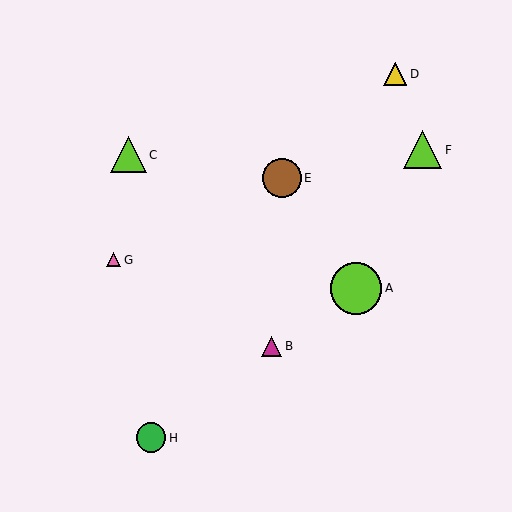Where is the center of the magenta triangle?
The center of the magenta triangle is at (272, 346).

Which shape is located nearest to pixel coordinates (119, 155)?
The lime triangle (labeled C) at (129, 155) is nearest to that location.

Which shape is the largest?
The lime circle (labeled A) is the largest.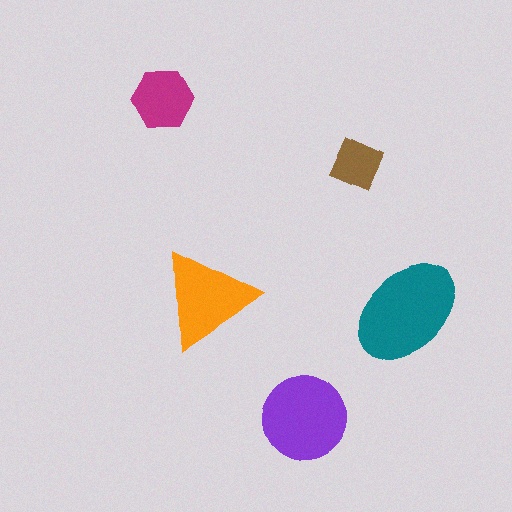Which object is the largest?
The teal ellipse.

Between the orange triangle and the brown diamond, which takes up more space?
The orange triangle.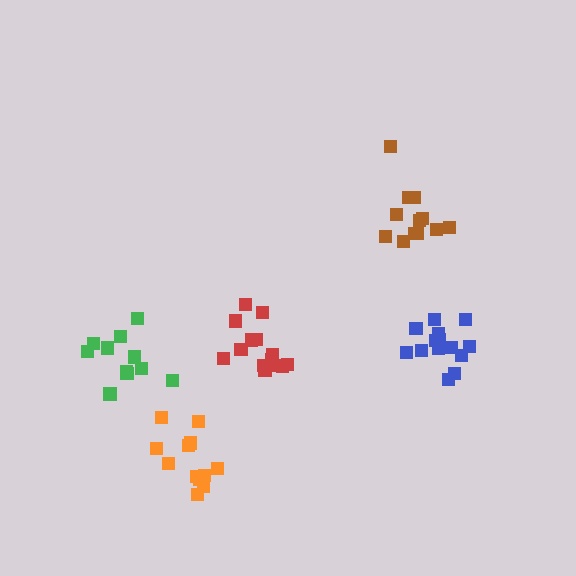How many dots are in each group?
Group 1: 12 dots, Group 2: 14 dots, Group 3: 11 dots, Group 4: 15 dots, Group 5: 12 dots (64 total).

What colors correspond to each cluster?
The clusters are colored: brown, blue, green, red, orange.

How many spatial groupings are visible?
There are 5 spatial groupings.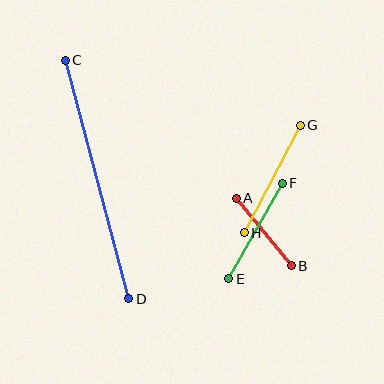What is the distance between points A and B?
The distance is approximately 87 pixels.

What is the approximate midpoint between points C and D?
The midpoint is at approximately (97, 180) pixels.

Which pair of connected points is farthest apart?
Points C and D are farthest apart.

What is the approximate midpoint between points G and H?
The midpoint is at approximately (272, 179) pixels.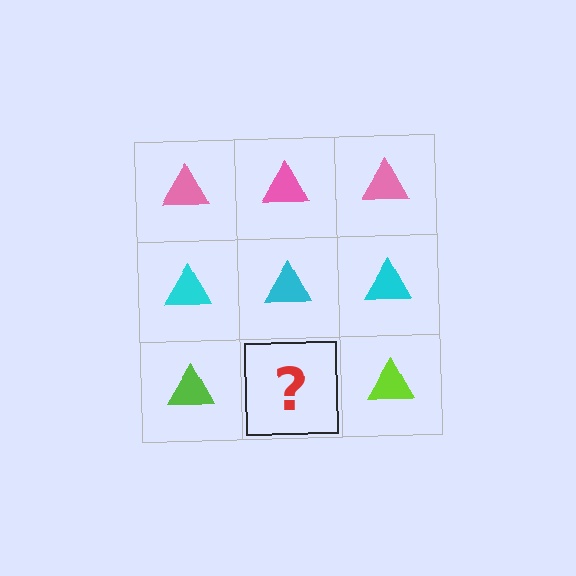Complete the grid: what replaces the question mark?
The question mark should be replaced with a lime triangle.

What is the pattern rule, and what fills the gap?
The rule is that each row has a consistent color. The gap should be filled with a lime triangle.